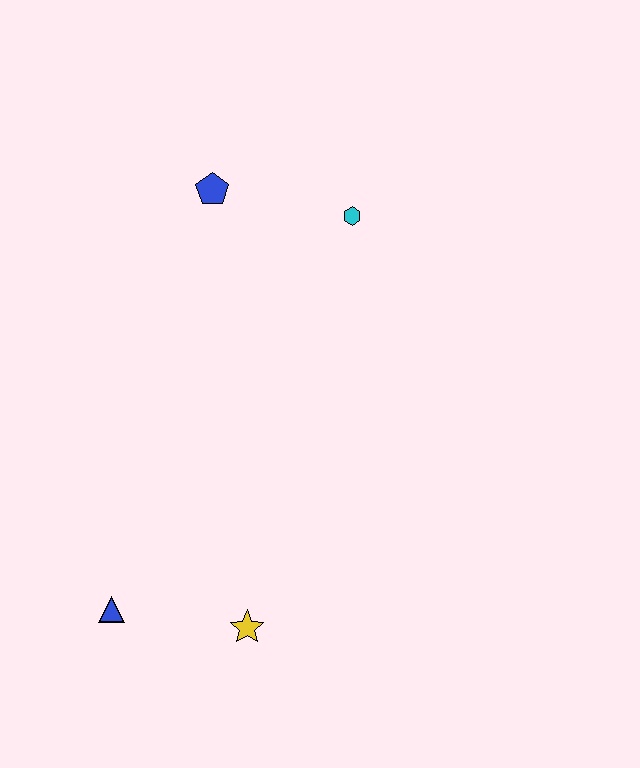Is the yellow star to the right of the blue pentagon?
Yes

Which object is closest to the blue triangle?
The yellow star is closest to the blue triangle.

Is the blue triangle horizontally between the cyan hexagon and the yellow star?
No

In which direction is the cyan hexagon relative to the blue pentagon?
The cyan hexagon is to the right of the blue pentagon.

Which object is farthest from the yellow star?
The blue pentagon is farthest from the yellow star.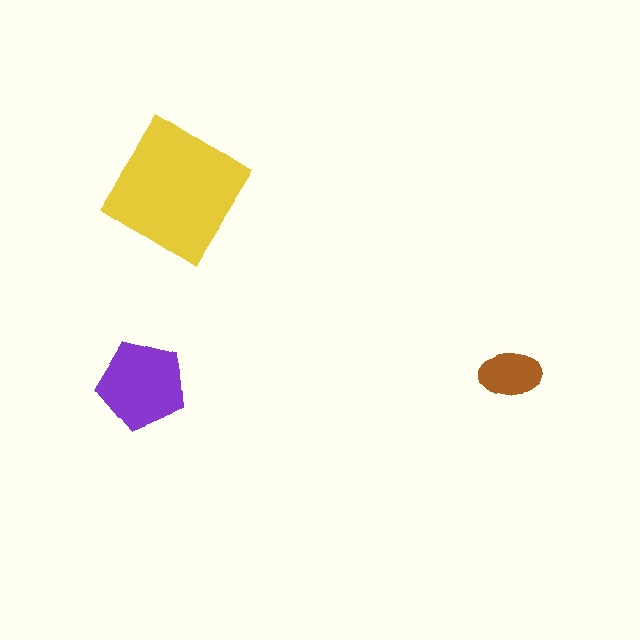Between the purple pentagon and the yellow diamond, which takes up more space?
The yellow diamond.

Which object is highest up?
The yellow diamond is topmost.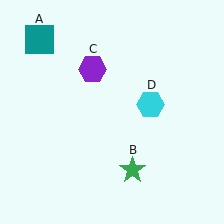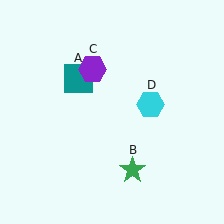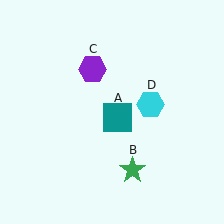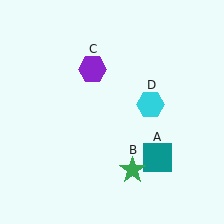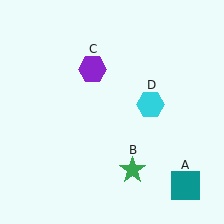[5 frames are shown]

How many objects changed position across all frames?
1 object changed position: teal square (object A).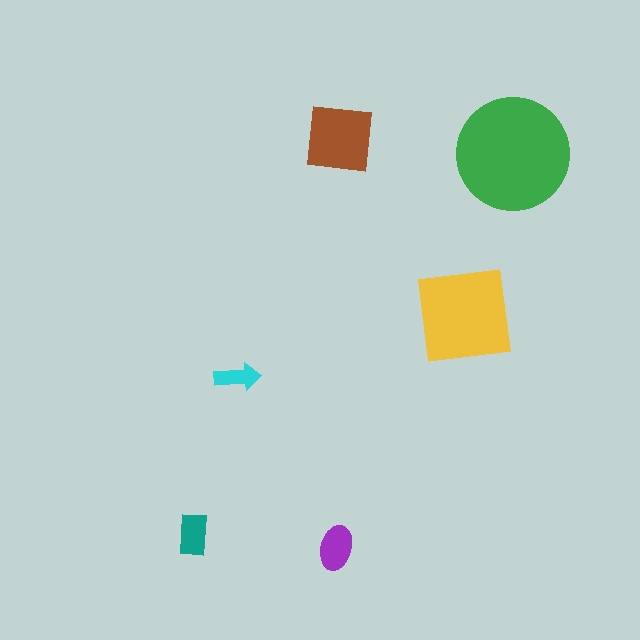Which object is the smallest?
The cyan arrow.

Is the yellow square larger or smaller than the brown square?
Larger.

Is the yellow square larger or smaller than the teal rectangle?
Larger.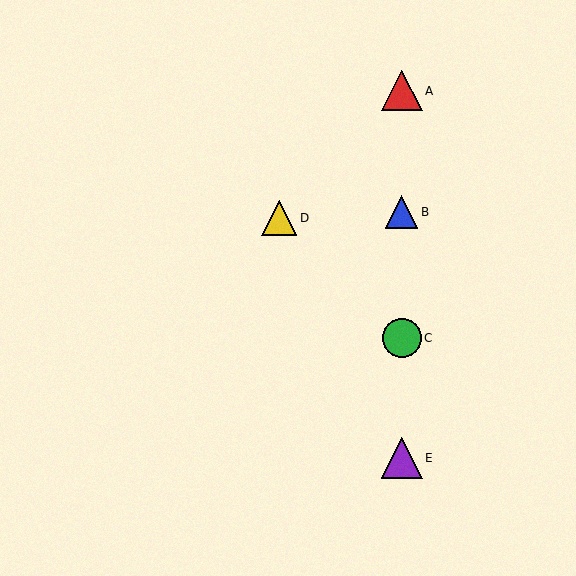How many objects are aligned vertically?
4 objects (A, B, C, E) are aligned vertically.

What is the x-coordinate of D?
Object D is at x≈279.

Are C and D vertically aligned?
No, C is at x≈402 and D is at x≈279.